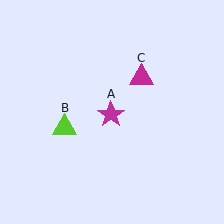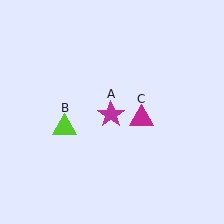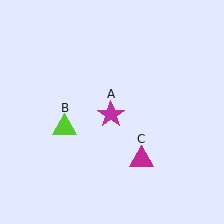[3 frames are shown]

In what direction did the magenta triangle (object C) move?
The magenta triangle (object C) moved down.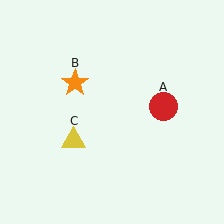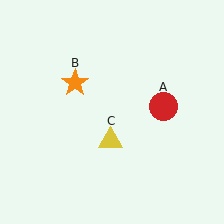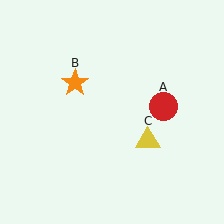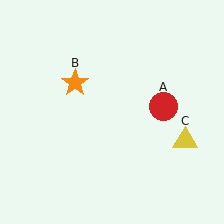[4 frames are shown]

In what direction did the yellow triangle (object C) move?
The yellow triangle (object C) moved right.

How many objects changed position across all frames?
1 object changed position: yellow triangle (object C).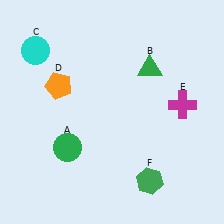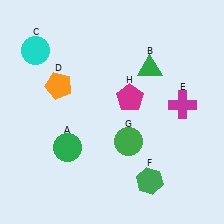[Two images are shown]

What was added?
A green circle (G), a magenta pentagon (H) were added in Image 2.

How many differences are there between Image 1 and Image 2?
There are 2 differences between the two images.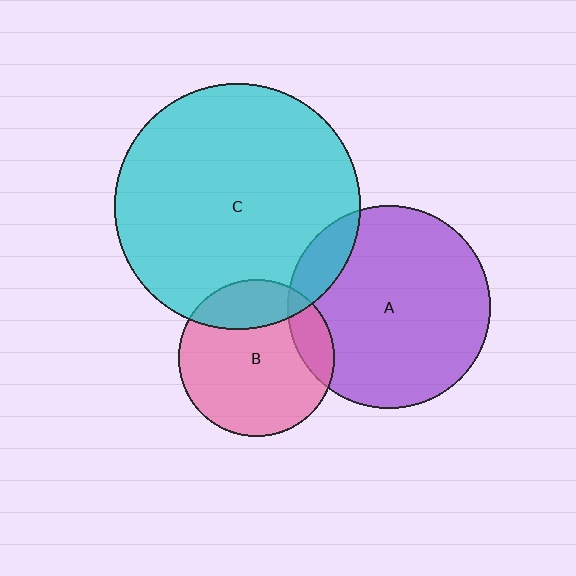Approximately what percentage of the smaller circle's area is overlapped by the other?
Approximately 10%.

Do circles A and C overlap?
Yes.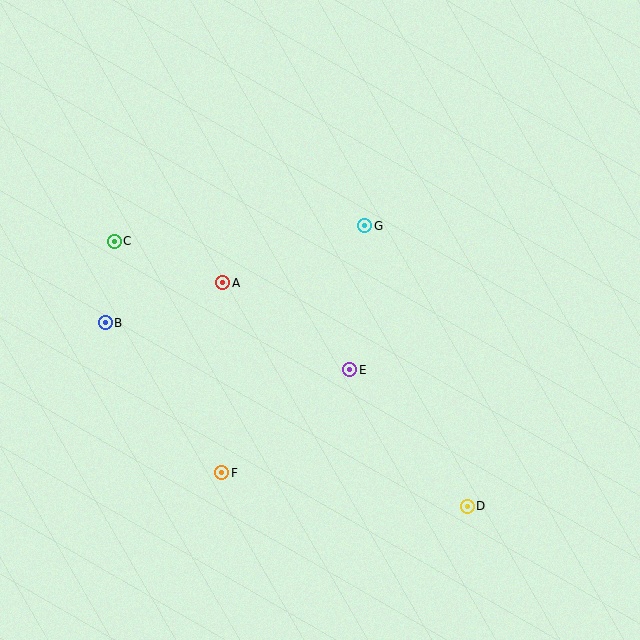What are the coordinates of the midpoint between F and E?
The midpoint between F and E is at (286, 421).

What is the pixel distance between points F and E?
The distance between F and E is 164 pixels.